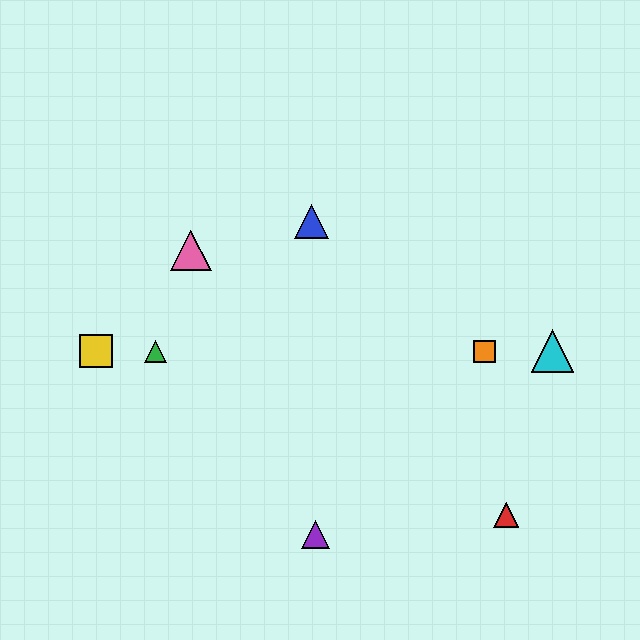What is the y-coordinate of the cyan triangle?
The cyan triangle is at y≈351.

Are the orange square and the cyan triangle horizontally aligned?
Yes, both are at y≈351.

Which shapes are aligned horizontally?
The green triangle, the yellow square, the orange square, the cyan triangle are aligned horizontally.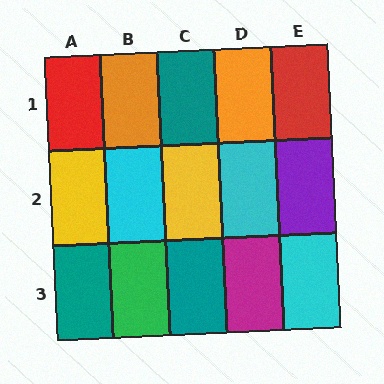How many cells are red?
2 cells are red.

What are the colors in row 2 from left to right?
Yellow, cyan, yellow, cyan, purple.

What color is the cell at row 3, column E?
Cyan.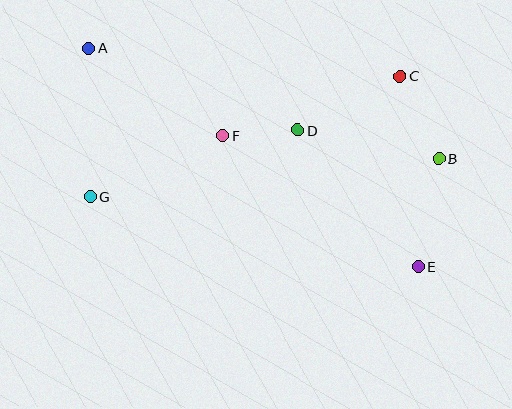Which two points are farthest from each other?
Points A and E are farthest from each other.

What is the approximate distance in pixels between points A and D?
The distance between A and D is approximately 224 pixels.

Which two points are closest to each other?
Points D and F are closest to each other.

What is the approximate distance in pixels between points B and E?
The distance between B and E is approximately 109 pixels.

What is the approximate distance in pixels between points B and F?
The distance between B and F is approximately 218 pixels.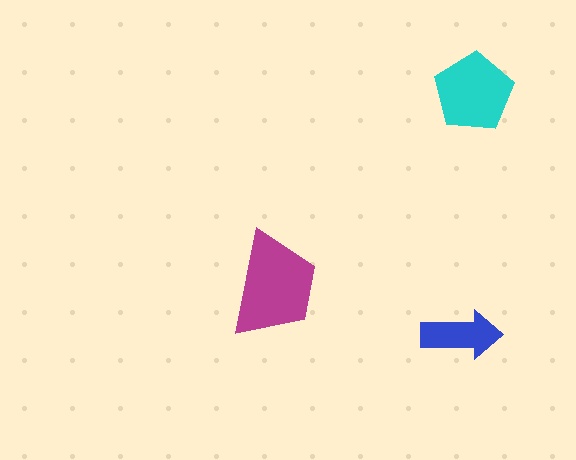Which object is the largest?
The magenta trapezoid.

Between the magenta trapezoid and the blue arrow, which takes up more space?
The magenta trapezoid.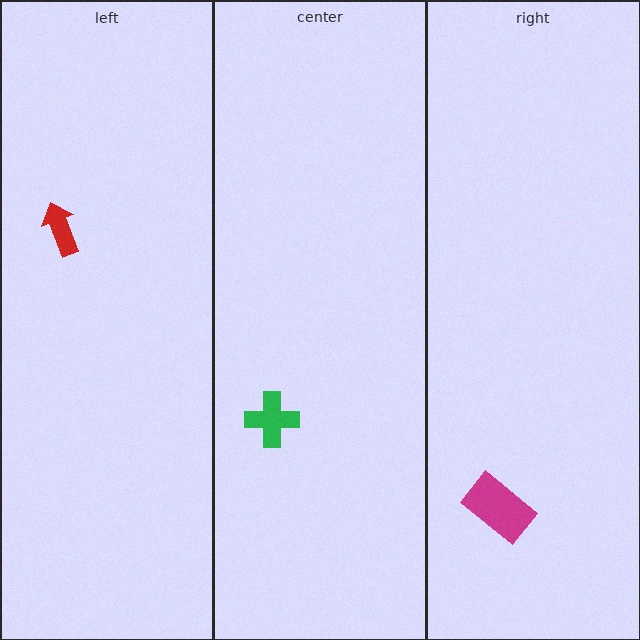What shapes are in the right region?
The magenta rectangle.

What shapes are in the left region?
The red arrow.